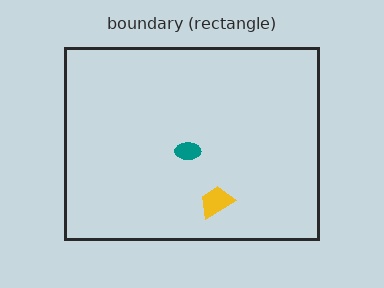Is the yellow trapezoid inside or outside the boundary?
Inside.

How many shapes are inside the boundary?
2 inside, 0 outside.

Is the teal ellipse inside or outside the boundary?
Inside.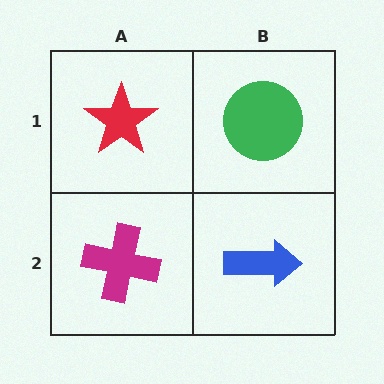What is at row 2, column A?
A magenta cross.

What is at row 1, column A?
A red star.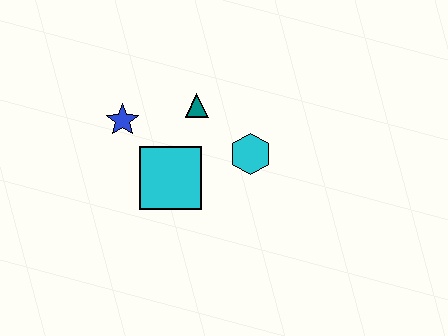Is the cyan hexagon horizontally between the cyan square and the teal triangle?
No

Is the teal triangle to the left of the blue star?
No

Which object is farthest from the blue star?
The cyan hexagon is farthest from the blue star.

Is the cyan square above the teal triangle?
No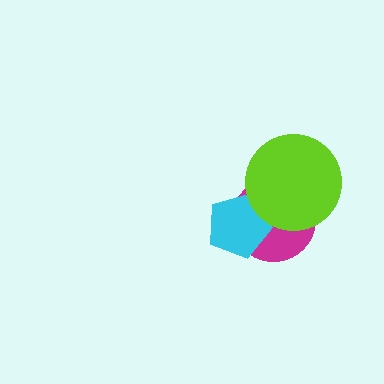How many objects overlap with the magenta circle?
2 objects overlap with the magenta circle.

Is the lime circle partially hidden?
No, no other shape covers it.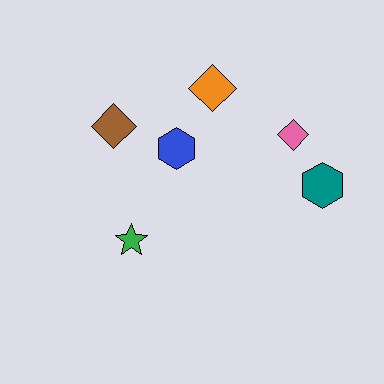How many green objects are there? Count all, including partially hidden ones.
There is 1 green object.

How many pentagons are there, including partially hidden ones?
There are no pentagons.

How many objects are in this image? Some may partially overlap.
There are 6 objects.